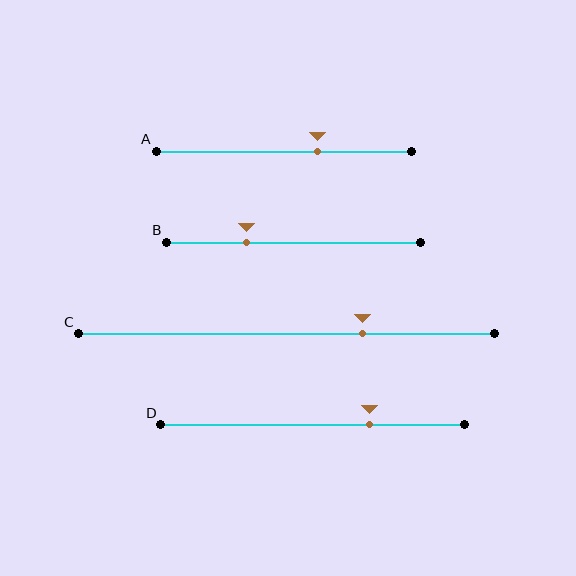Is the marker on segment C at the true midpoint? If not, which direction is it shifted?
No, the marker on segment C is shifted to the right by about 18% of the segment length.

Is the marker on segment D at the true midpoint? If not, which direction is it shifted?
No, the marker on segment D is shifted to the right by about 19% of the segment length.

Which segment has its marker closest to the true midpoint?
Segment A has its marker closest to the true midpoint.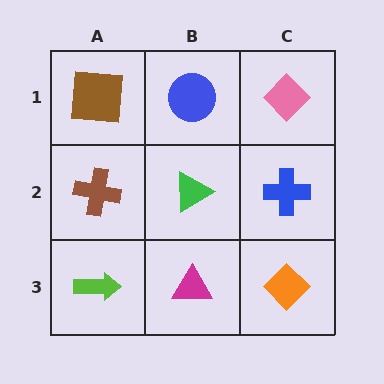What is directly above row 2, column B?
A blue circle.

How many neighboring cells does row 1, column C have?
2.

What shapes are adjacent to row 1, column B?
A green triangle (row 2, column B), a brown square (row 1, column A), a pink diamond (row 1, column C).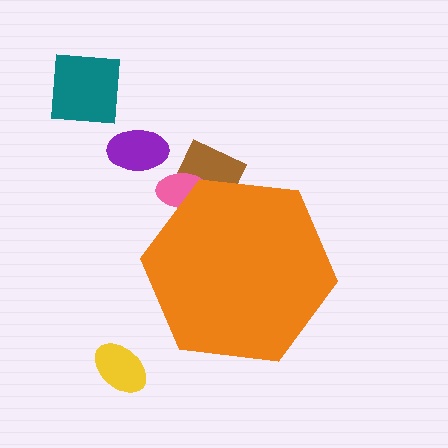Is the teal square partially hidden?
No, the teal square is fully visible.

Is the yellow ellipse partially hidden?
No, the yellow ellipse is fully visible.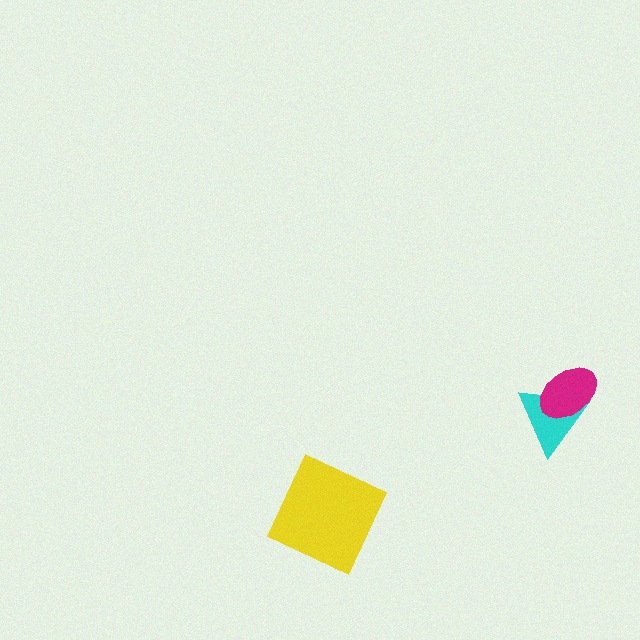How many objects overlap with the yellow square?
0 objects overlap with the yellow square.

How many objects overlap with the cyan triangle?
1 object overlaps with the cyan triangle.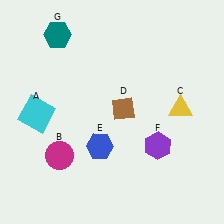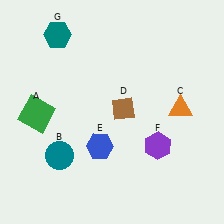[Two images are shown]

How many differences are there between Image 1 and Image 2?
There are 3 differences between the two images.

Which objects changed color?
A changed from cyan to green. B changed from magenta to teal. C changed from yellow to orange.